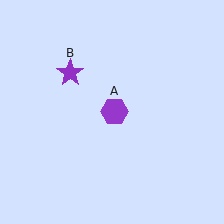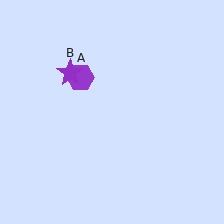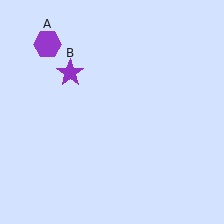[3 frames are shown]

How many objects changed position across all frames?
1 object changed position: purple hexagon (object A).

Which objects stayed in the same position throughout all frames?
Purple star (object B) remained stationary.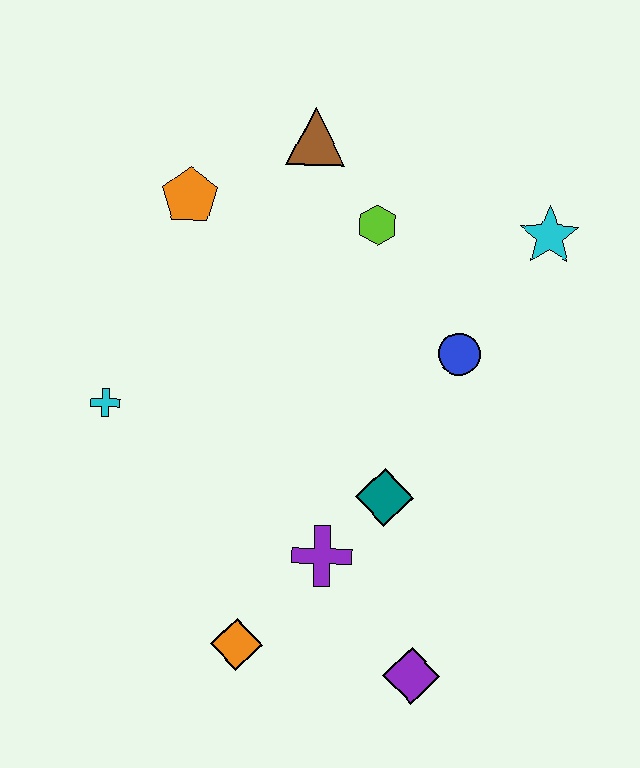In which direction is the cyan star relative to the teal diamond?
The cyan star is above the teal diamond.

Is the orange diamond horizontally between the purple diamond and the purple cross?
No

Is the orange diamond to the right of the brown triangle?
No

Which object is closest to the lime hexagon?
The brown triangle is closest to the lime hexagon.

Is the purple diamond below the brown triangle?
Yes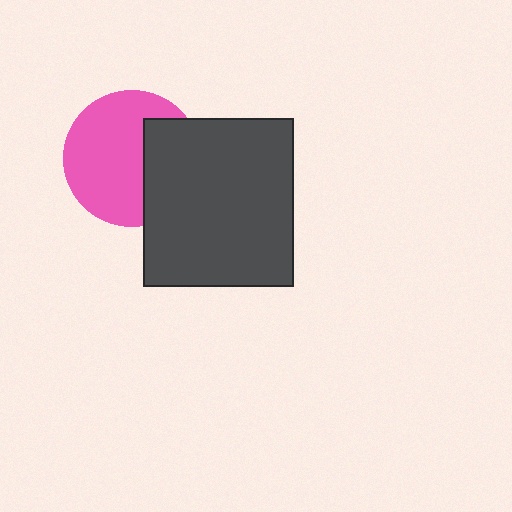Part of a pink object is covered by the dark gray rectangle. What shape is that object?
It is a circle.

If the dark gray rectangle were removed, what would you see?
You would see the complete pink circle.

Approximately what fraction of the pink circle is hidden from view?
Roughly 34% of the pink circle is hidden behind the dark gray rectangle.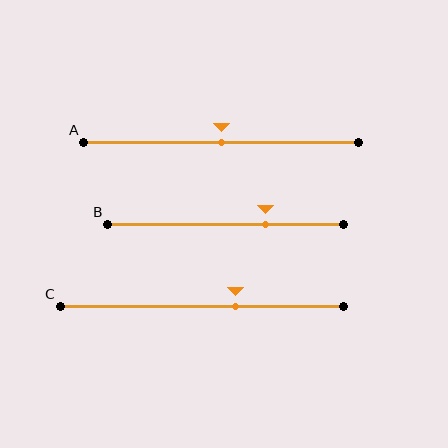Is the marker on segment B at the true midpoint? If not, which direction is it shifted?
No, the marker on segment B is shifted to the right by about 17% of the segment length.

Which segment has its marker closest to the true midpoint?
Segment A has its marker closest to the true midpoint.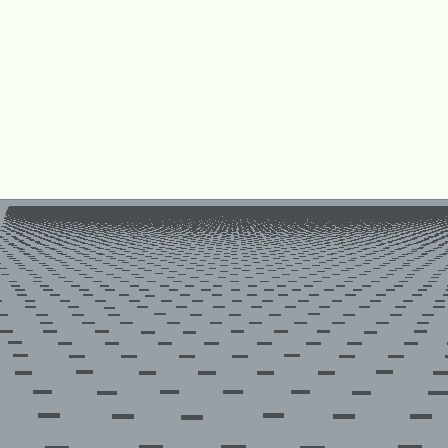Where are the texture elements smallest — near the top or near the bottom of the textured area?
Near the top.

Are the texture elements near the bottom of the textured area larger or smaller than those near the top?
Larger. Near the bottom, elements are closer to the viewer and appear at a bigger on-screen size.